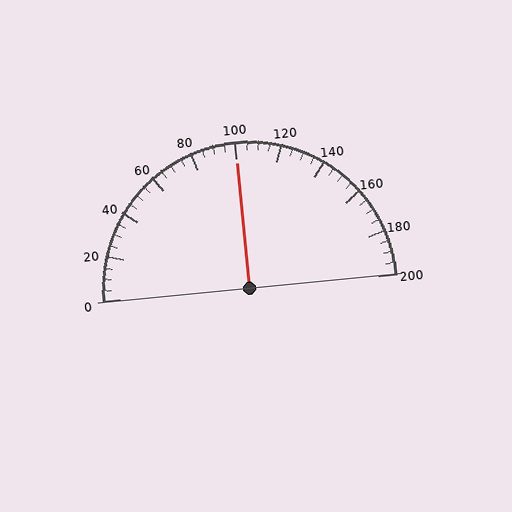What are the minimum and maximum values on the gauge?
The gauge ranges from 0 to 200.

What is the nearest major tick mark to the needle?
The nearest major tick mark is 100.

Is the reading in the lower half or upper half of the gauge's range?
The reading is in the upper half of the range (0 to 200).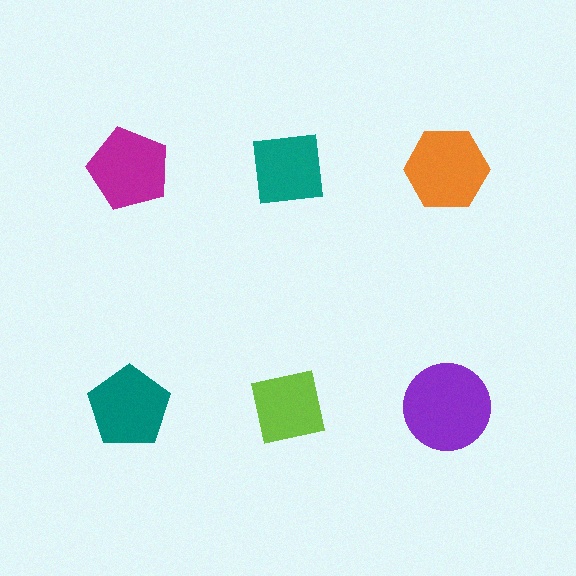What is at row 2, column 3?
A purple circle.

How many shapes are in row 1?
3 shapes.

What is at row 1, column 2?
A teal square.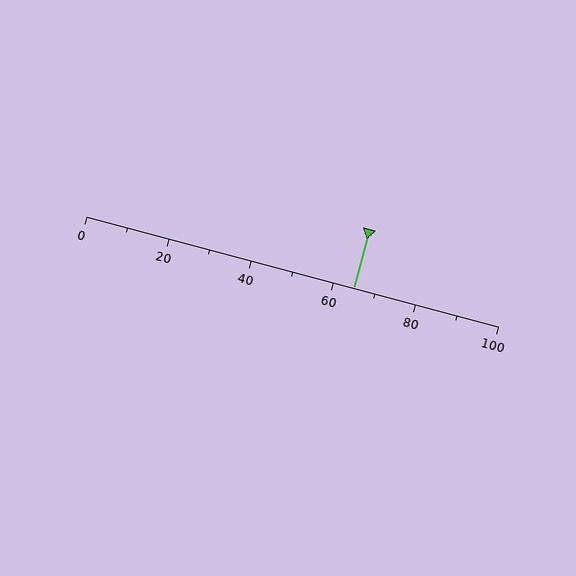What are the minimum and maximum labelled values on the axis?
The axis runs from 0 to 100.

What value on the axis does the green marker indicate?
The marker indicates approximately 65.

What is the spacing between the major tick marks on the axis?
The major ticks are spaced 20 apart.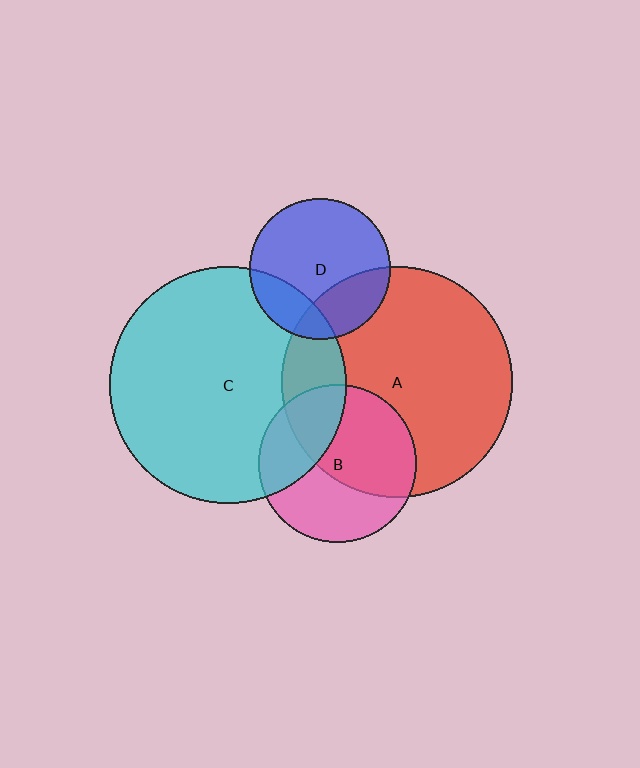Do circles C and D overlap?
Yes.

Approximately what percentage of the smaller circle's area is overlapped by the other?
Approximately 20%.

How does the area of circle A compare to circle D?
Approximately 2.7 times.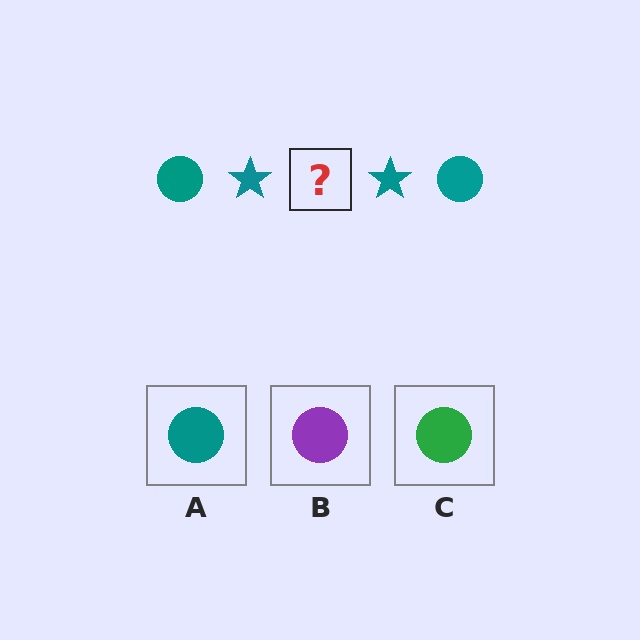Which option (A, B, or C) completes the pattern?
A.